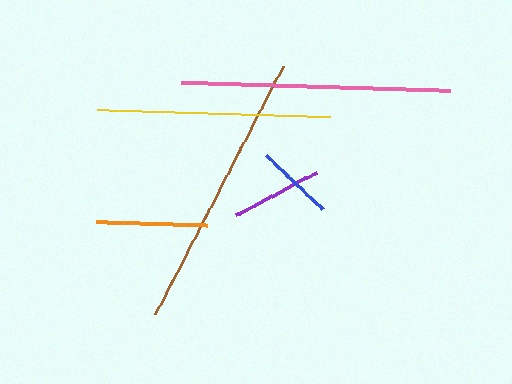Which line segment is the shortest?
The blue line is the shortest at approximately 78 pixels.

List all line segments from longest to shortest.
From longest to shortest: brown, pink, yellow, orange, purple, blue.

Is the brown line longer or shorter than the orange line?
The brown line is longer than the orange line.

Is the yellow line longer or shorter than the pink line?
The pink line is longer than the yellow line.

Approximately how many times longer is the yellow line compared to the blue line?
The yellow line is approximately 3.0 times the length of the blue line.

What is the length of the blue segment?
The blue segment is approximately 78 pixels long.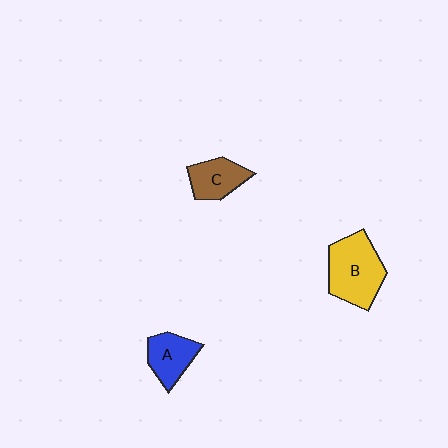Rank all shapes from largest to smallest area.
From largest to smallest: B (yellow), A (blue), C (brown).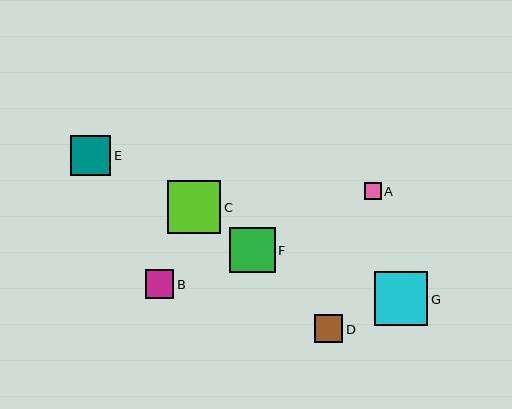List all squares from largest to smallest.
From largest to smallest: C, G, F, E, D, B, A.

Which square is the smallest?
Square A is the smallest with a size of approximately 16 pixels.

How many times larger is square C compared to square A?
Square C is approximately 3.3 times the size of square A.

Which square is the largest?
Square C is the largest with a size of approximately 53 pixels.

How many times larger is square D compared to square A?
Square D is approximately 1.7 times the size of square A.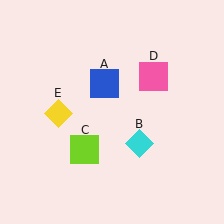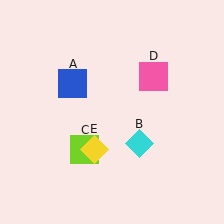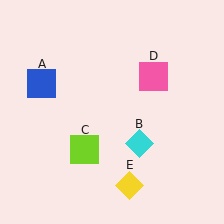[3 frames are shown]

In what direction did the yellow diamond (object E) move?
The yellow diamond (object E) moved down and to the right.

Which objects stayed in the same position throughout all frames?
Cyan diamond (object B) and lime square (object C) and pink square (object D) remained stationary.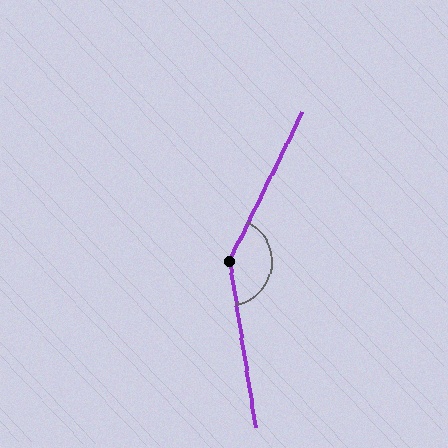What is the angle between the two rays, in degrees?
Approximately 145 degrees.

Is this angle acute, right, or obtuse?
It is obtuse.